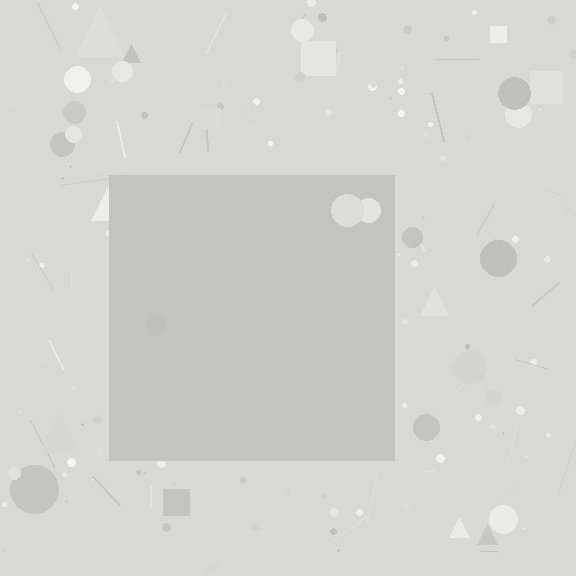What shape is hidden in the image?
A square is hidden in the image.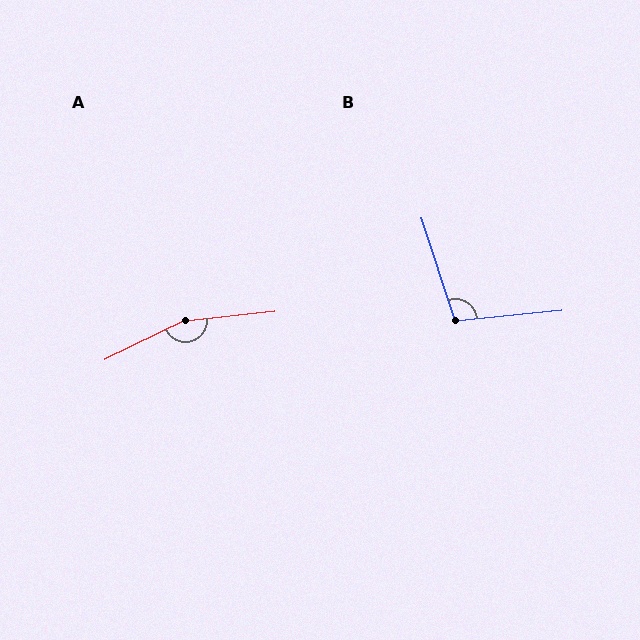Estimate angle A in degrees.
Approximately 160 degrees.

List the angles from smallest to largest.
B (103°), A (160°).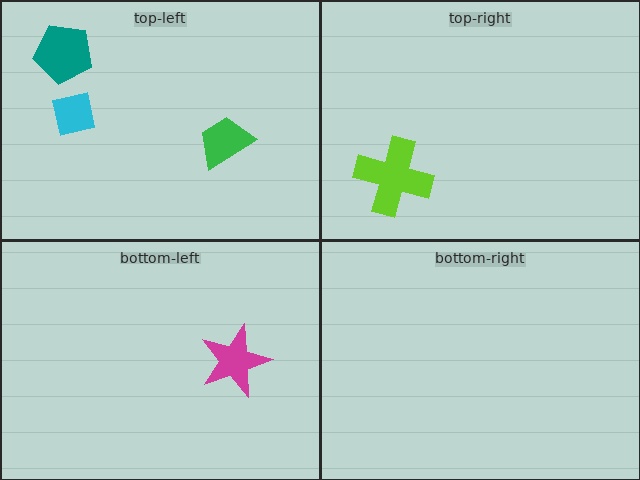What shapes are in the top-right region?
The lime cross.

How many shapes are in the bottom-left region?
1.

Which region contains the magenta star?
The bottom-left region.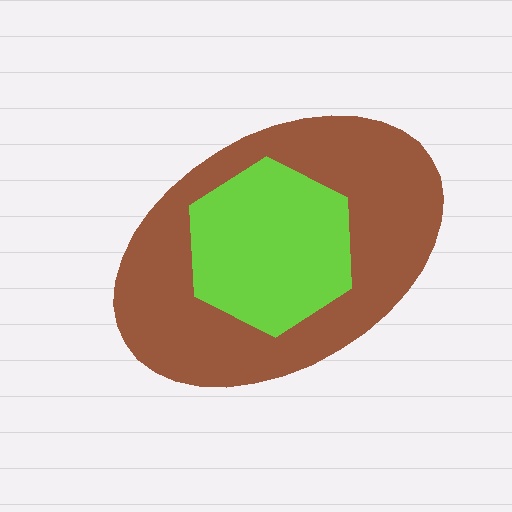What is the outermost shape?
The brown ellipse.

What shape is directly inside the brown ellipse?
The lime hexagon.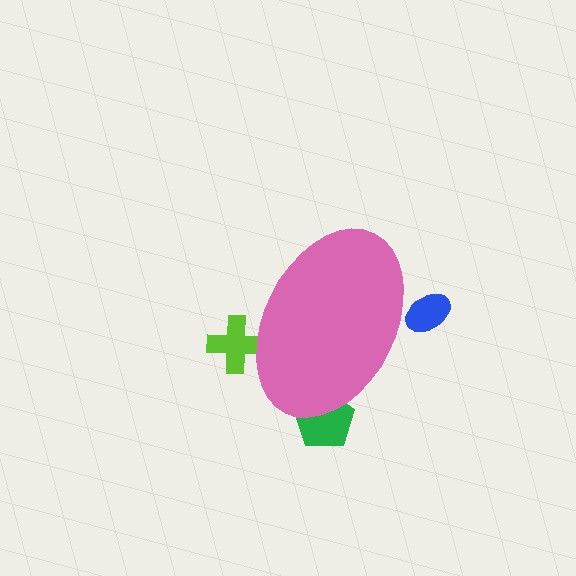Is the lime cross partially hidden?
Yes, the lime cross is partially hidden behind the pink ellipse.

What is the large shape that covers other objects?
A pink ellipse.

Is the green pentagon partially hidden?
Yes, the green pentagon is partially hidden behind the pink ellipse.